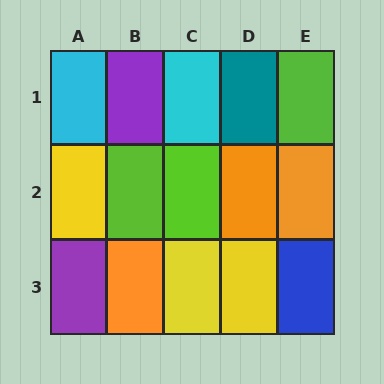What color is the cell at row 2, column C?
Lime.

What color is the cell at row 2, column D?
Orange.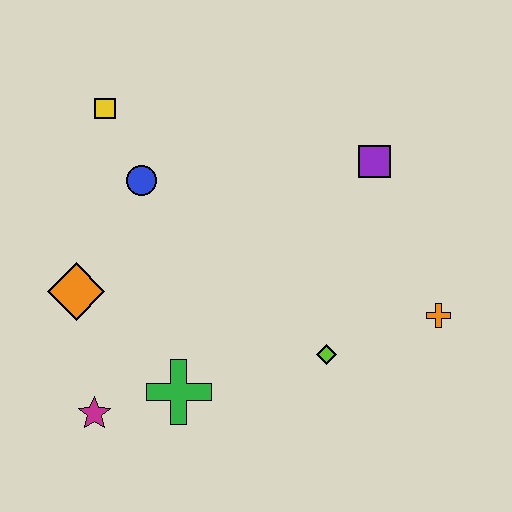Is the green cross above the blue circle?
No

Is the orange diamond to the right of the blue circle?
No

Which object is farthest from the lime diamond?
The yellow square is farthest from the lime diamond.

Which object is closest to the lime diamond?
The orange cross is closest to the lime diamond.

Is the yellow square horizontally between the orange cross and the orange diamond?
Yes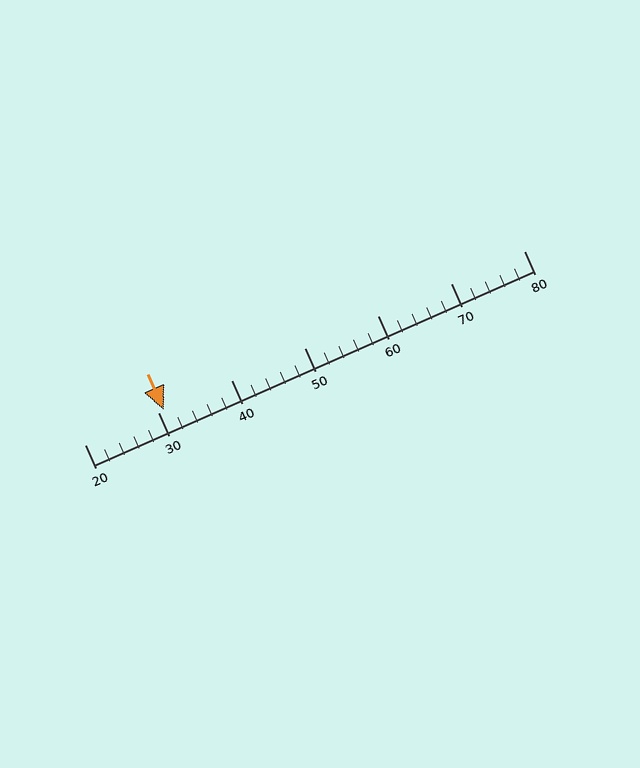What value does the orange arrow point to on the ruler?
The orange arrow points to approximately 31.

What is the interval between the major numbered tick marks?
The major tick marks are spaced 10 units apart.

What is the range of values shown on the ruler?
The ruler shows values from 20 to 80.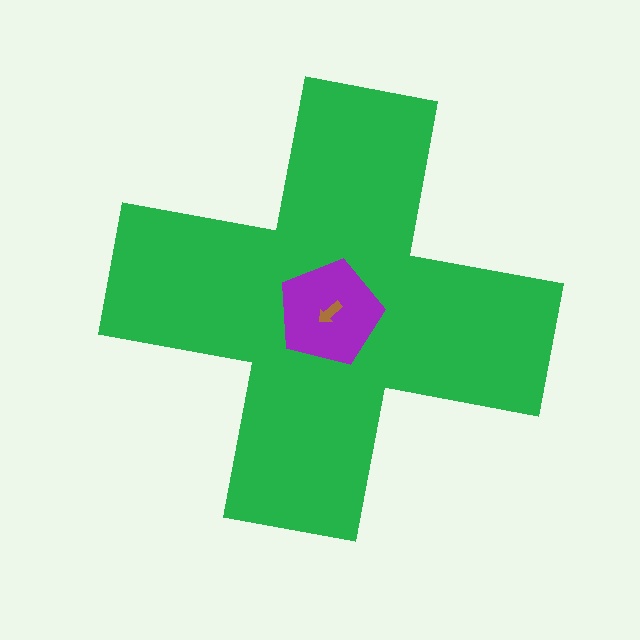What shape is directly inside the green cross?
The purple pentagon.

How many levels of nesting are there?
3.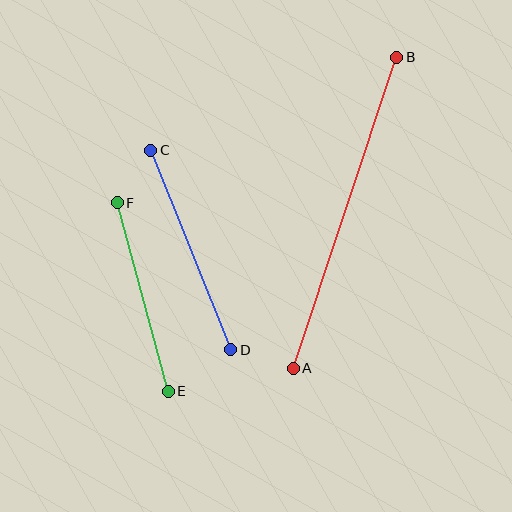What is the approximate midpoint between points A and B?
The midpoint is at approximately (345, 213) pixels.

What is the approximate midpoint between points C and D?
The midpoint is at approximately (191, 250) pixels.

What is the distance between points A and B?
The distance is approximately 328 pixels.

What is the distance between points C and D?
The distance is approximately 215 pixels.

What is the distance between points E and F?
The distance is approximately 196 pixels.